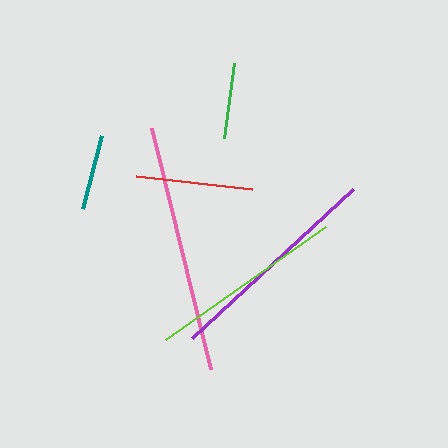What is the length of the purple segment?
The purple segment is approximately 219 pixels long.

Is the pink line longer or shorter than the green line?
The pink line is longer than the green line.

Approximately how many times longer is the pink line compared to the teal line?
The pink line is approximately 3.2 times the length of the teal line.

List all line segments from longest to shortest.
From longest to shortest: pink, purple, lime, red, green, teal.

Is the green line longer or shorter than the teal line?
The green line is longer than the teal line.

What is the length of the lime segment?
The lime segment is approximately 196 pixels long.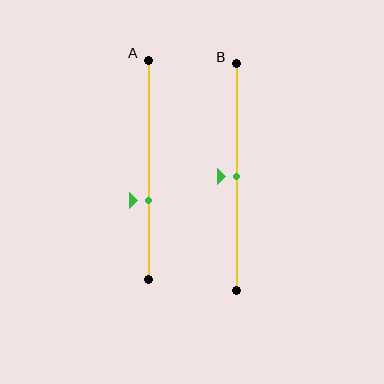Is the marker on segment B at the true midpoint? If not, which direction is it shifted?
Yes, the marker on segment B is at the true midpoint.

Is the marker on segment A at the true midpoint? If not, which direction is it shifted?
No, the marker on segment A is shifted downward by about 14% of the segment length.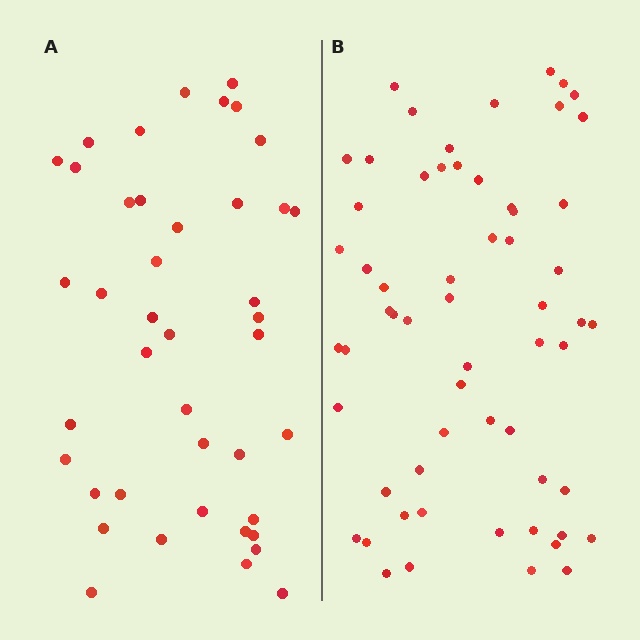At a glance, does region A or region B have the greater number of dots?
Region B (the right region) has more dots.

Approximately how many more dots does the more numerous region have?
Region B has approximately 20 more dots than region A.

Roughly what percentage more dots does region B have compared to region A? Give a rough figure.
About 45% more.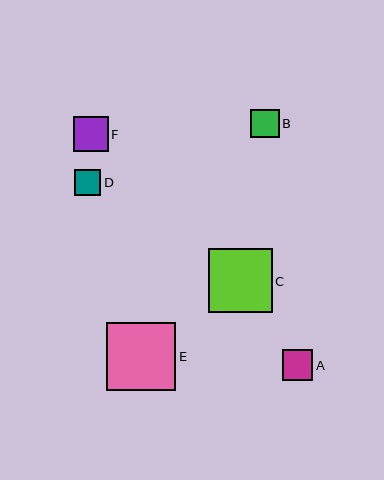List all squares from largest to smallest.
From largest to smallest: E, C, F, A, B, D.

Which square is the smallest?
Square D is the smallest with a size of approximately 26 pixels.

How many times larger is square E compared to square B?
Square E is approximately 2.4 times the size of square B.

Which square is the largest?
Square E is the largest with a size of approximately 69 pixels.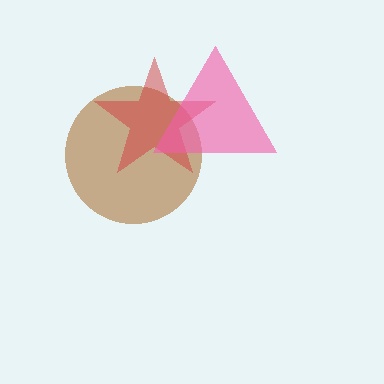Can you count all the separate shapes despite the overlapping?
Yes, there are 3 separate shapes.